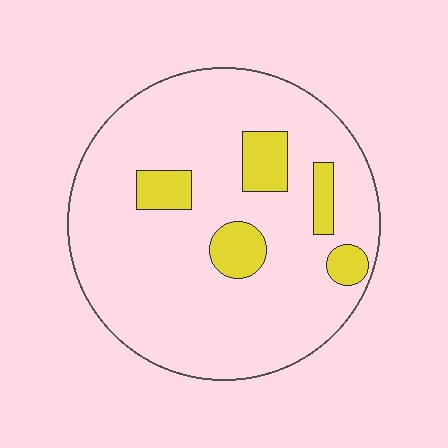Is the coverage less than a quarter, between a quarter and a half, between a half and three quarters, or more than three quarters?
Less than a quarter.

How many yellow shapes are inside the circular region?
5.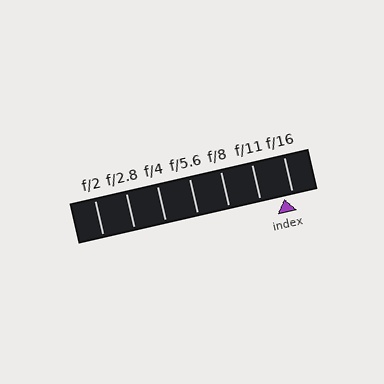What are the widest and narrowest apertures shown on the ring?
The widest aperture shown is f/2 and the narrowest is f/16.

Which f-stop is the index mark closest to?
The index mark is closest to f/16.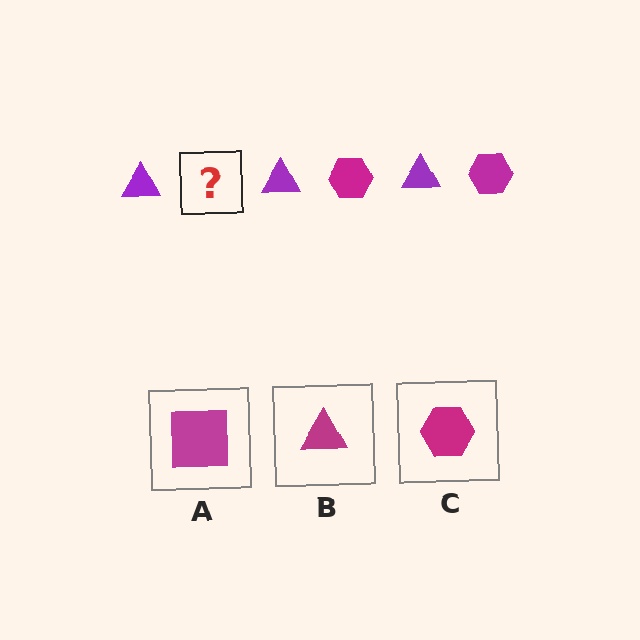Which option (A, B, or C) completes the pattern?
C.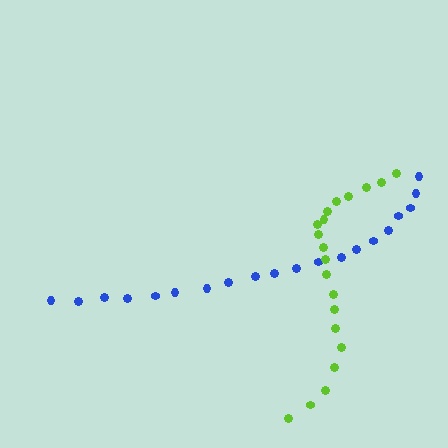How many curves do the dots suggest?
There are 2 distinct paths.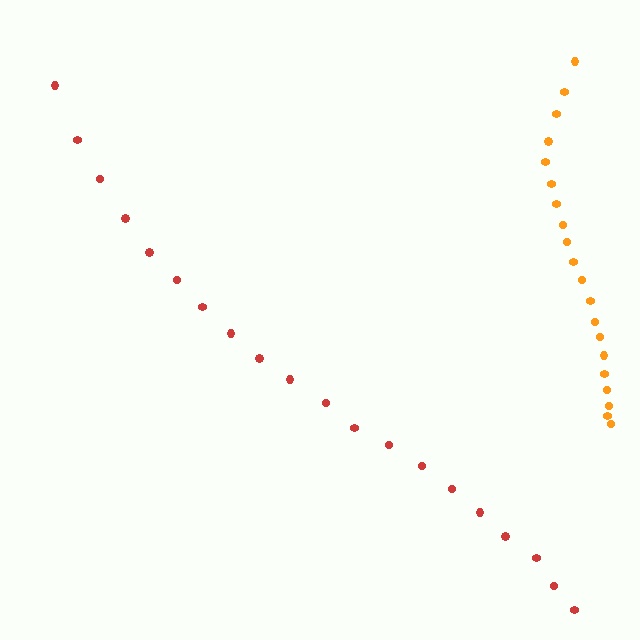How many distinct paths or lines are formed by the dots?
There are 2 distinct paths.